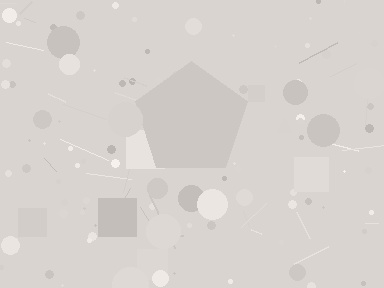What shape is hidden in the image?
A pentagon is hidden in the image.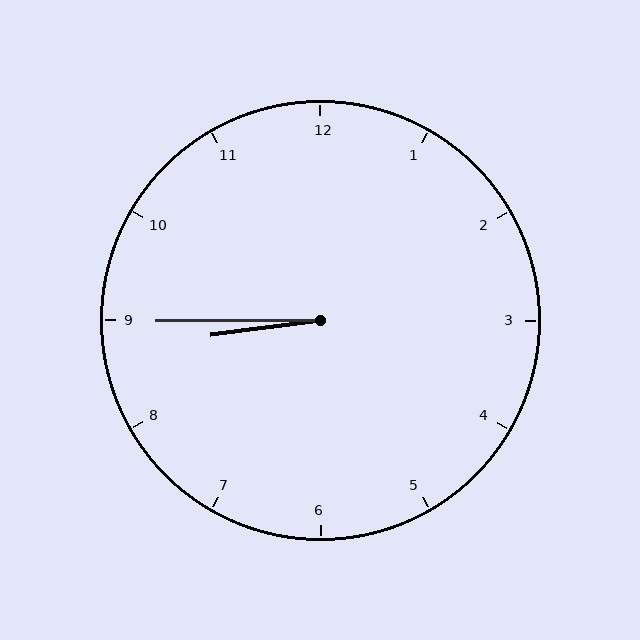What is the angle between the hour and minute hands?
Approximately 8 degrees.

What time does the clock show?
8:45.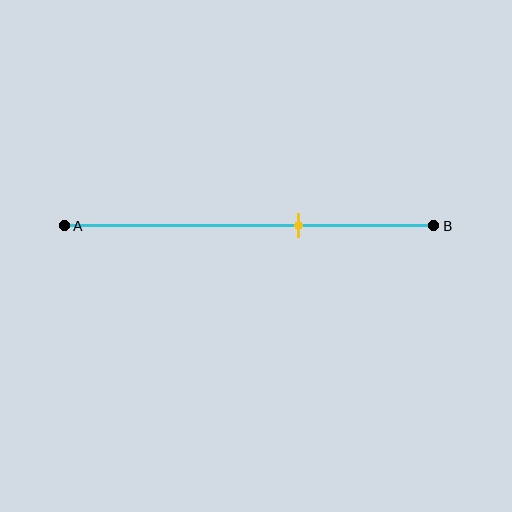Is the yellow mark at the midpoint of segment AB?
No, the mark is at about 65% from A, not at the 50% midpoint.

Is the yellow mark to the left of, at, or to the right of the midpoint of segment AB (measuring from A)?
The yellow mark is to the right of the midpoint of segment AB.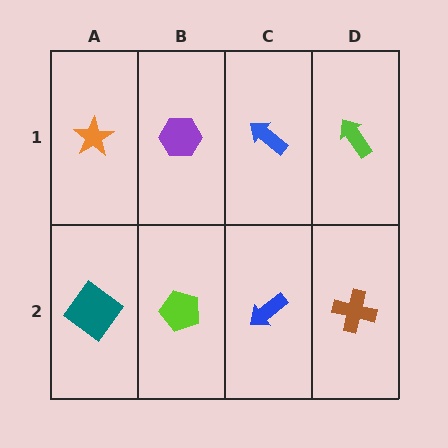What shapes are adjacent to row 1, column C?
A blue arrow (row 2, column C), a purple hexagon (row 1, column B), a lime arrow (row 1, column D).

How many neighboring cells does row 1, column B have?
3.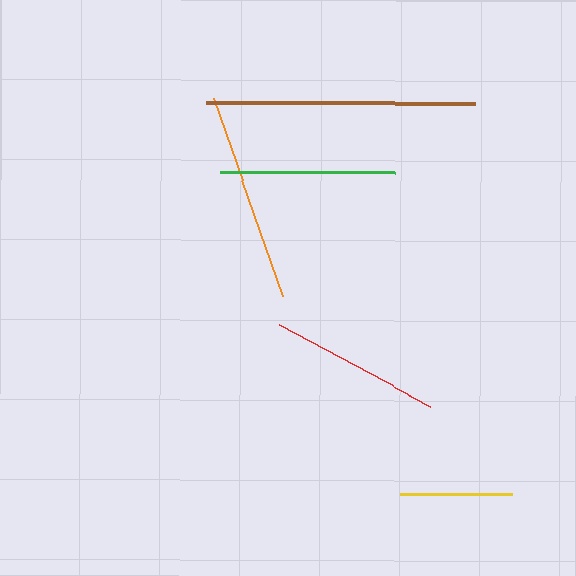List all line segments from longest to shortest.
From longest to shortest: brown, orange, green, red, yellow.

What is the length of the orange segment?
The orange segment is approximately 210 pixels long.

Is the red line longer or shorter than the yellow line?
The red line is longer than the yellow line.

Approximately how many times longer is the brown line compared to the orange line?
The brown line is approximately 1.3 times the length of the orange line.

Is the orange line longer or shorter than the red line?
The orange line is longer than the red line.